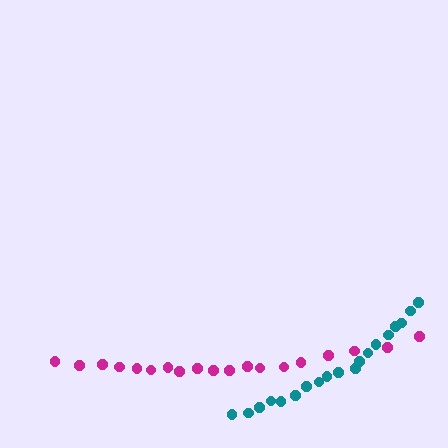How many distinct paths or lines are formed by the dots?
There are 2 distinct paths.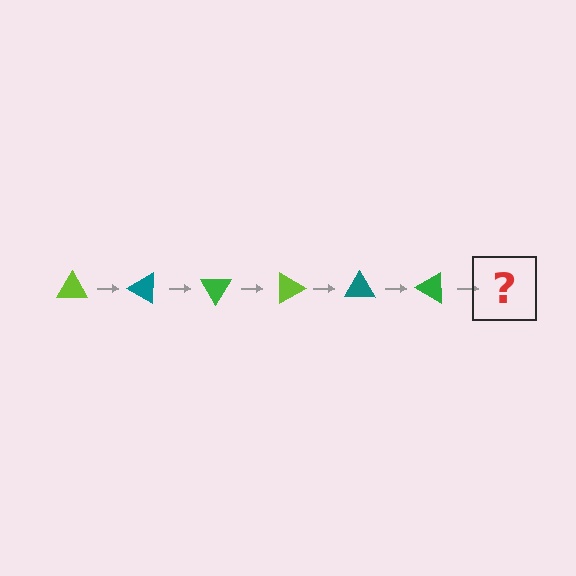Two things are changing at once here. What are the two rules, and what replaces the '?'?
The two rules are that it rotates 30 degrees each step and the color cycles through lime, teal, and green. The '?' should be a lime triangle, rotated 180 degrees from the start.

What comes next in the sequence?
The next element should be a lime triangle, rotated 180 degrees from the start.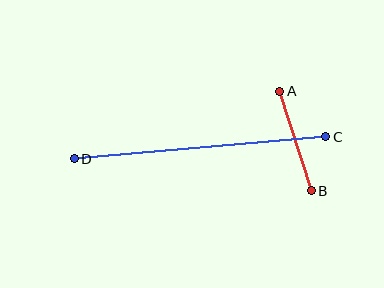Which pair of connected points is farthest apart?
Points C and D are farthest apart.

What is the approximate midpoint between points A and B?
The midpoint is at approximately (295, 141) pixels.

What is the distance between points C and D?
The distance is approximately 252 pixels.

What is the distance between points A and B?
The distance is approximately 105 pixels.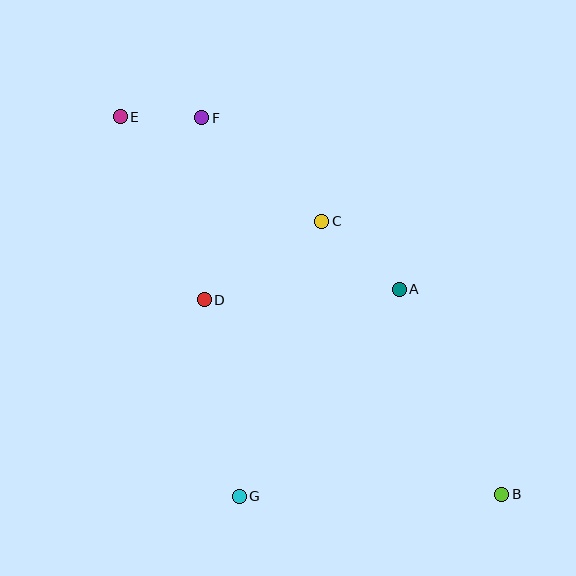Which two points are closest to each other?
Points E and F are closest to each other.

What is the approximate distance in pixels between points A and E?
The distance between A and E is approximately 328 pixels.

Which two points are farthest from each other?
Points B and E are farthest from each other.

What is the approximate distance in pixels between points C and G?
The distance between C and G is approximately 287 pixels.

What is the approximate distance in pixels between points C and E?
The distance between C and E is approximately 227 pixels.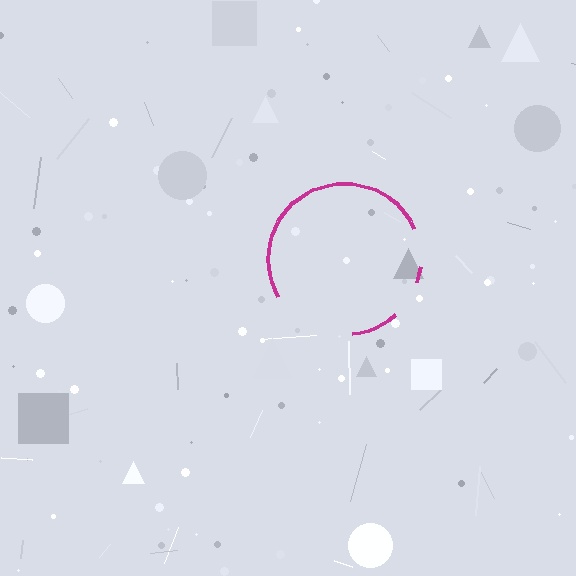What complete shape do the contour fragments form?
The contour fragments form a circle.